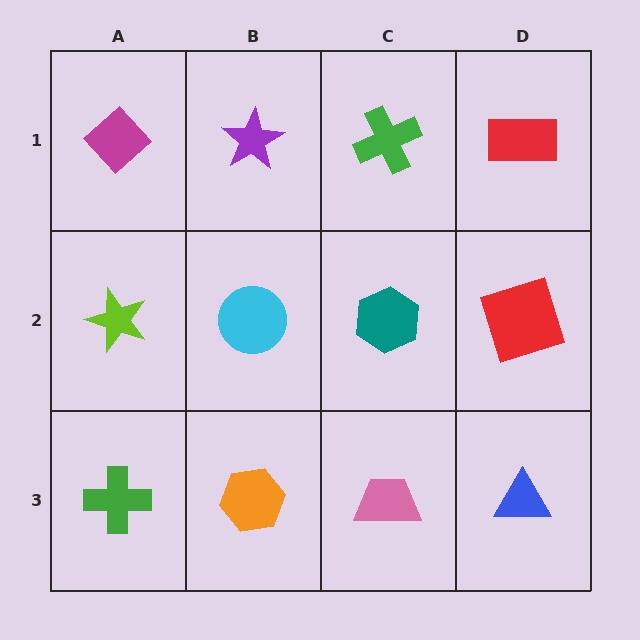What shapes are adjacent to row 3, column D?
A red square (row 2, column D), a pink trapezoid (row 3, column C).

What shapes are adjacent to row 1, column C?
A teal hexagon (row 2, column C), a purple star (row 1, column B), a red rectangle (row 1, column D).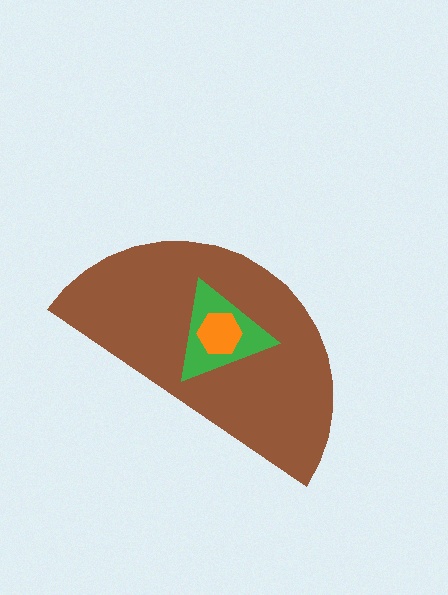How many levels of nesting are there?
3.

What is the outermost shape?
The brown semicircle.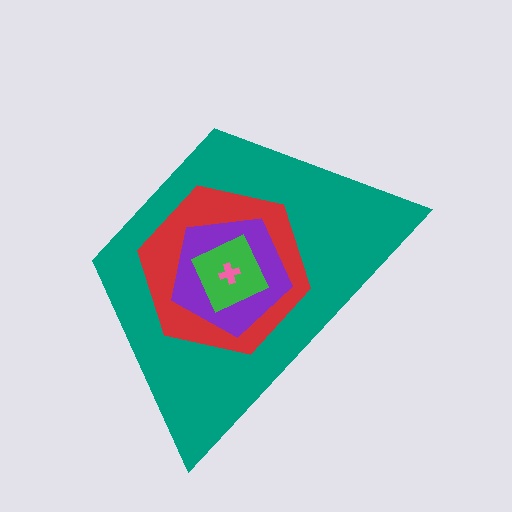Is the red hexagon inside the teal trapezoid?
Yes.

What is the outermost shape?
The teal trapezoid.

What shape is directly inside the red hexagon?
The purple pentagon.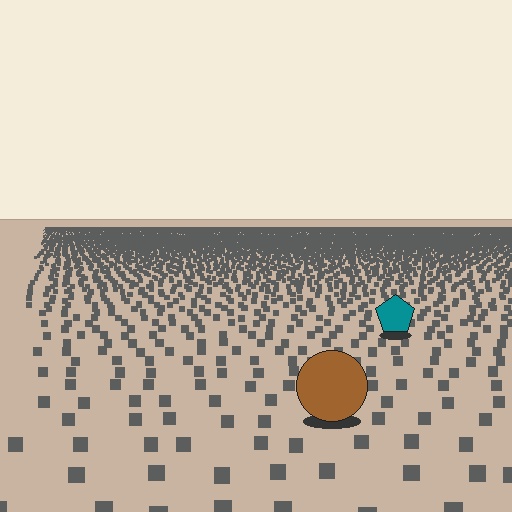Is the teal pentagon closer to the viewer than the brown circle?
No. The brown circle is closer — you can tell from the texture gradient: the ground texture is coarser near it.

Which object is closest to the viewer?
The brown circle is closest. The texture marks near it are larger and more spread out.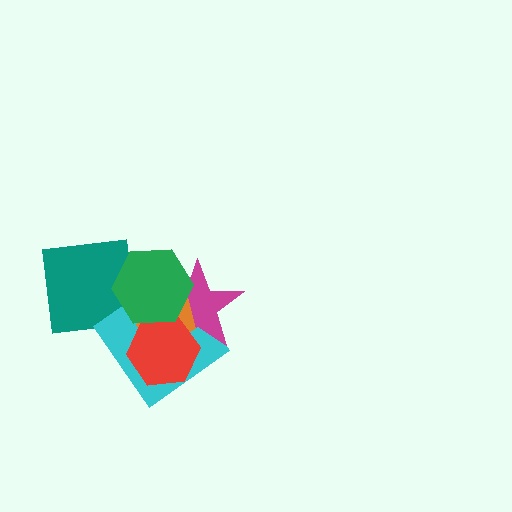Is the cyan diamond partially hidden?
Yes, it is partially covered by another shape.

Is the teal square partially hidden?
Yes, it is partially covered by another shape.